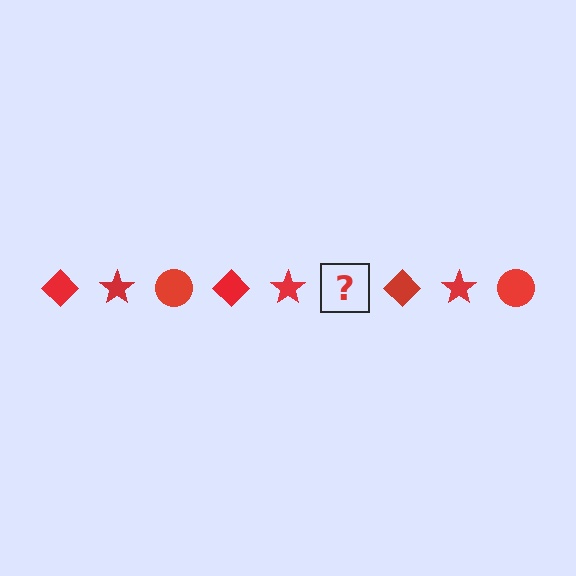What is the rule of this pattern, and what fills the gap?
The rule is that the pattern cycles through diamond, star, circle shapes in red. The gap should be filled with a red circle.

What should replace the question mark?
The question mark should be replaced with a red circle.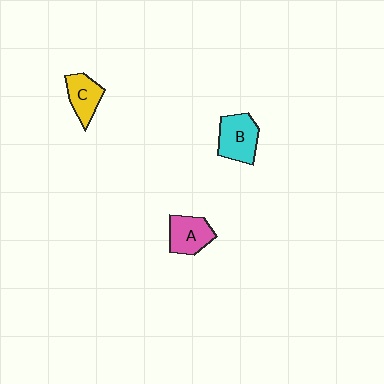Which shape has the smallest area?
Shape C (yellow).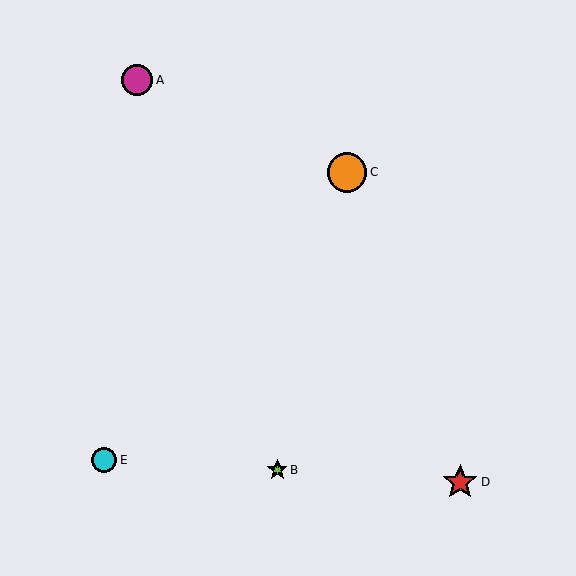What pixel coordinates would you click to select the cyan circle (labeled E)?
Click at (104, 460) to select the cyan circle E.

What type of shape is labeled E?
Shape E is a cyan circle.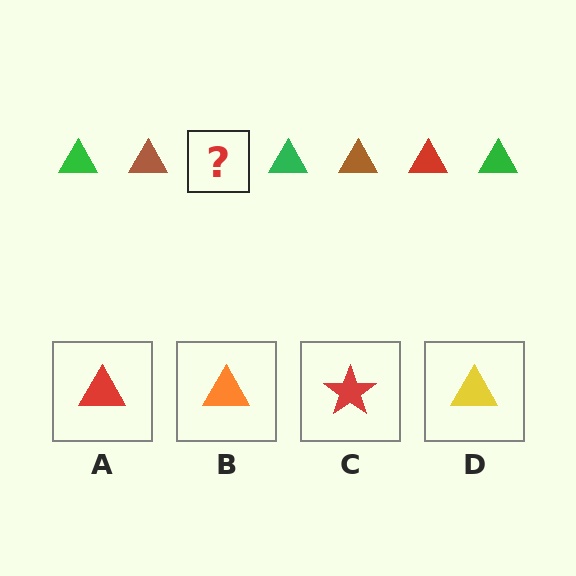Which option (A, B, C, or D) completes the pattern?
A.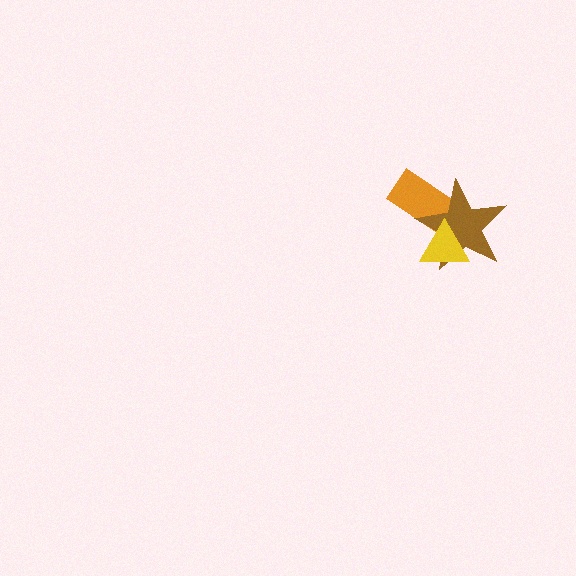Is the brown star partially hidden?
Yes, it is partially covered by another shape.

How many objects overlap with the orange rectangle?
2 objects overlap with the orange rectangle.